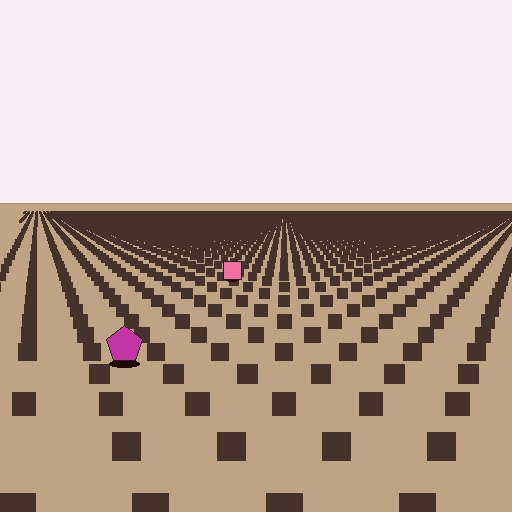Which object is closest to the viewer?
The magenta pentagon is closest. The texture marks near it are larger and more spread out.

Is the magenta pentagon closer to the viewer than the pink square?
Yes. The magenta pentagon is closer — you can tell from the texture gradient: the ground texture is coarser near it.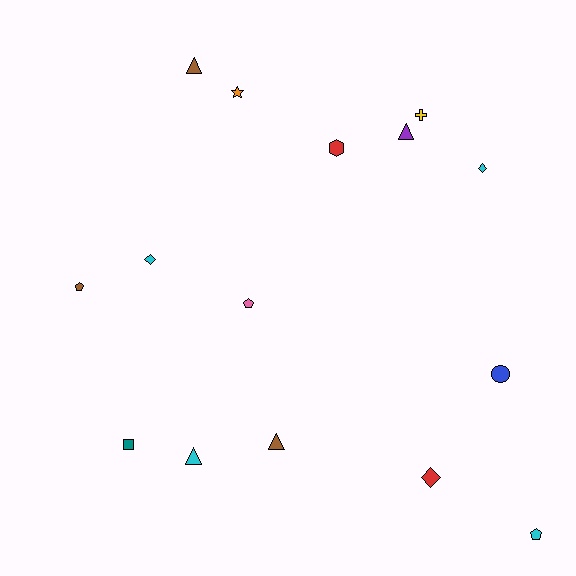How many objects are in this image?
There are 15 objects.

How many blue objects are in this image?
There is 1 blue object.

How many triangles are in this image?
There are 4 triangles.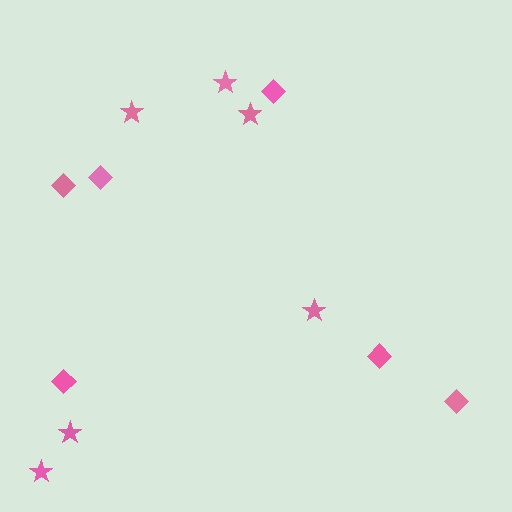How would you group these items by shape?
There are 2 groups: one group of stars (6) and one group of diamonds (6).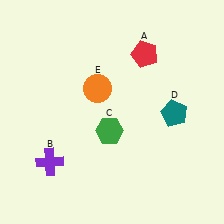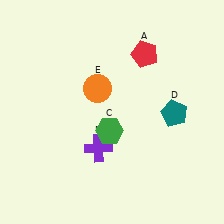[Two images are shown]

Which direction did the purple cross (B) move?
The purple cross (B) moved right.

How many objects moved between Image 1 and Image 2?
1 object moved between the two images.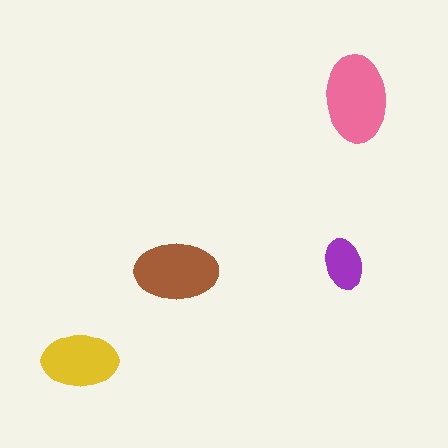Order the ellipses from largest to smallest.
the pink one, the brown one, the yellow one, the purple one.